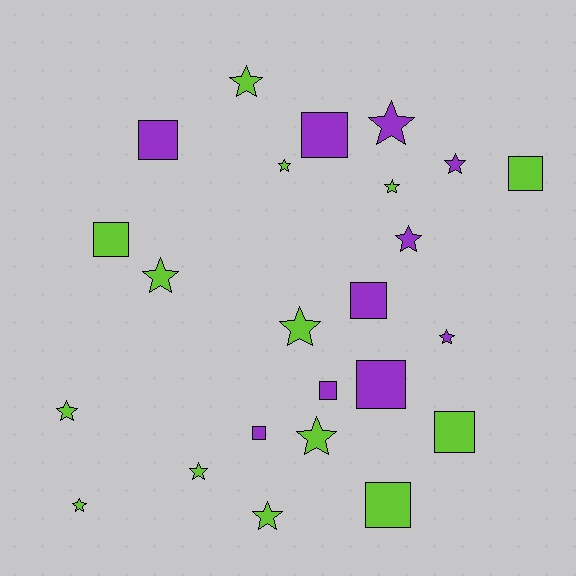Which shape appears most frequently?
Star, with 14 objects.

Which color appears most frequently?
Lime, with 14 objects.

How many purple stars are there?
There are 4 purple stars.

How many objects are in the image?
There are 24 objects.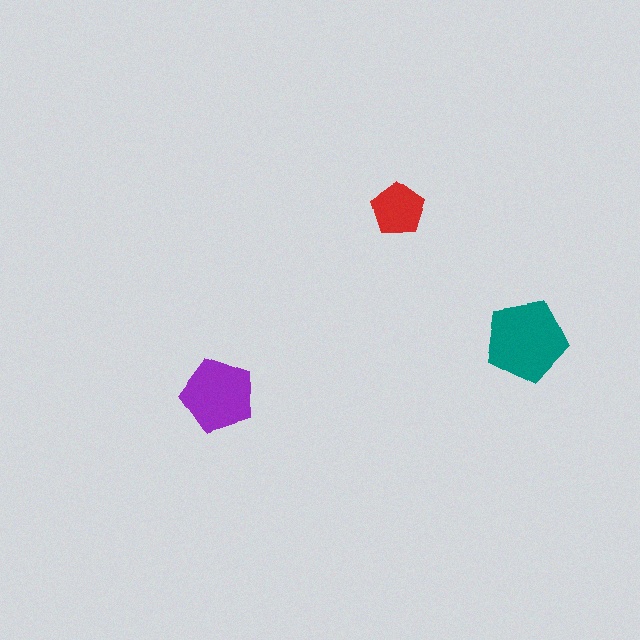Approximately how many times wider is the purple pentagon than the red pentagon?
About 1.5 times wider.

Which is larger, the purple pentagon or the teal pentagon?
The teal one.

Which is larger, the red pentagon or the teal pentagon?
The teal one.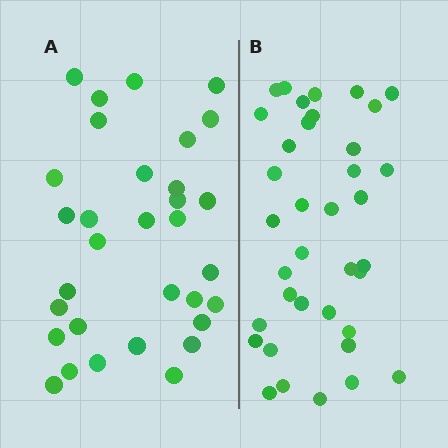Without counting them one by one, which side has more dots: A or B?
Region B (the right region) has more dots.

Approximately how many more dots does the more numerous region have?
Region B has about 5 more dots than region A.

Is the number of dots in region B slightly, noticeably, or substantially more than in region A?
Region B has only slightly more — the two regions are fairly close. The ratio is roughly 1.2 to 1.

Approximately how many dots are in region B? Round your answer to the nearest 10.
About 40 dots. (The exact count is 37, which rounds to 40.)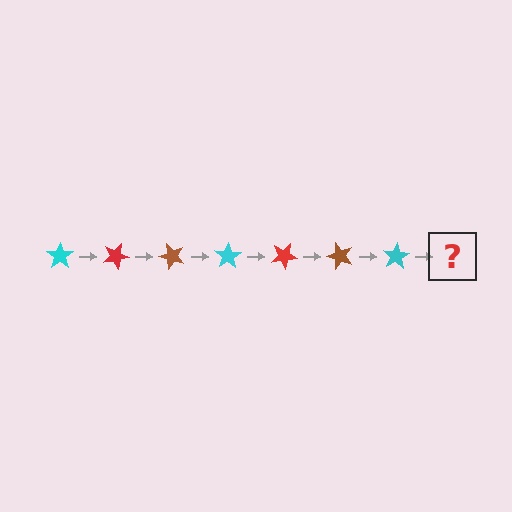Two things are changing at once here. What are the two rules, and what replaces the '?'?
The two rules are that it rotates 25 degrees each step and the color cycles through cyan, red, and brown. The '?' should be a red star, rotated 175 degrees from the start.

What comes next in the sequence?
The next element should be a red star, rotated 175 degrees from the start.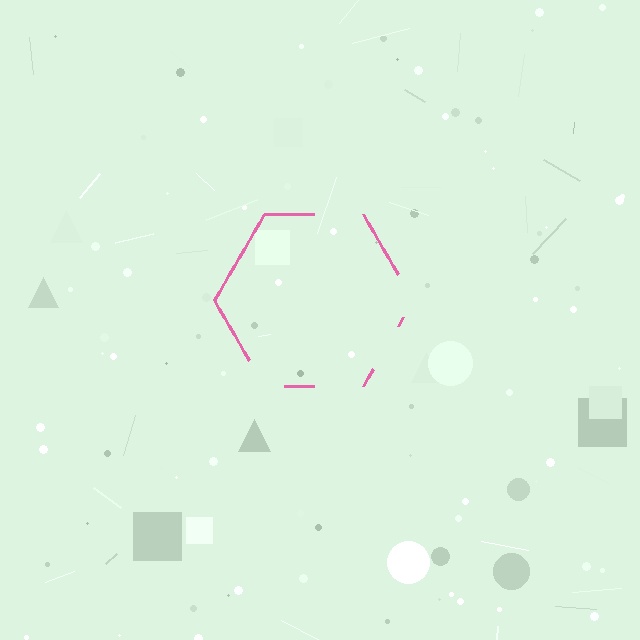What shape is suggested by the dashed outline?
The dashed outline suggests a hexagon.